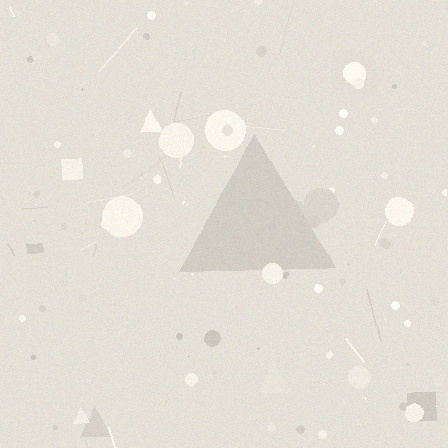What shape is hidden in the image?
A triangle is hidden in the image.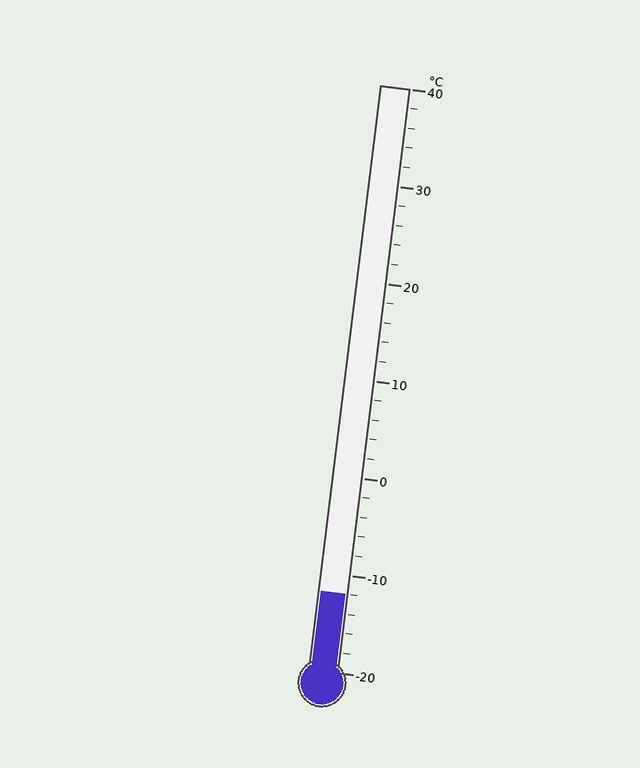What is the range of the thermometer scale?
The thermometer scale ranges from -20°C to 40°C.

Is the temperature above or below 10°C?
The temperature is below 10°C.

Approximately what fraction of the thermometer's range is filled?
The thermometer is filled to approximately 15% of its range.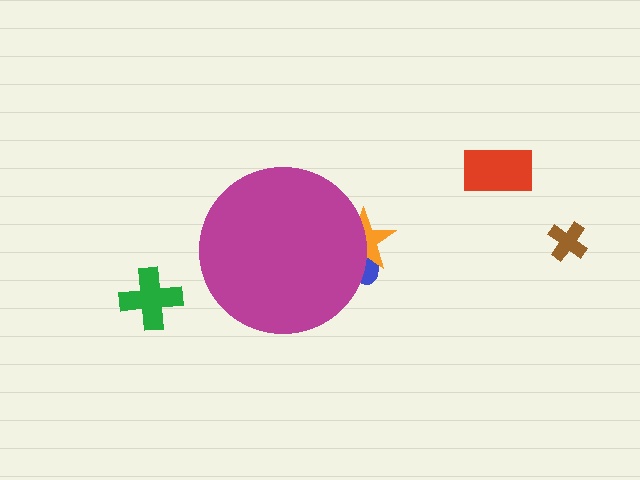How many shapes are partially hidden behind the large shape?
2 shapes are partially hidden.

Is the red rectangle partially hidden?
No, the red rectangle is fully visible.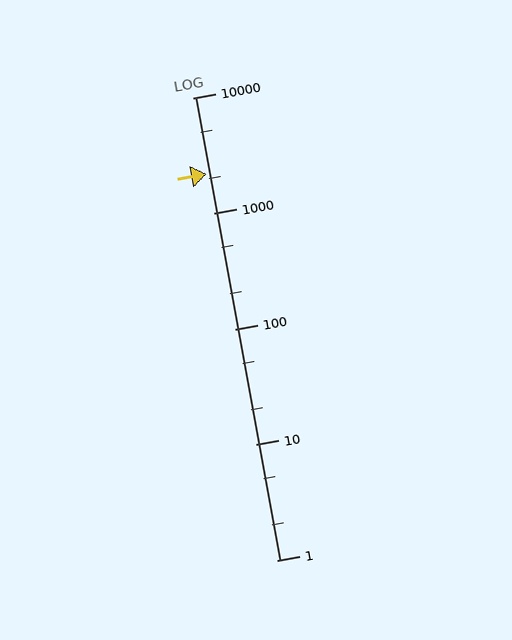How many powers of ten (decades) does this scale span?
The scale spans 4 decades, from 1 to 10000.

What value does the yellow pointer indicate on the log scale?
The pointer indicates approximately 2200.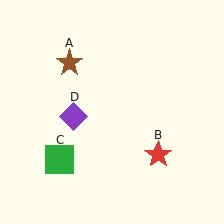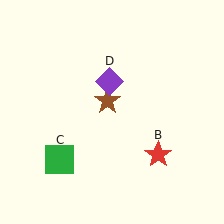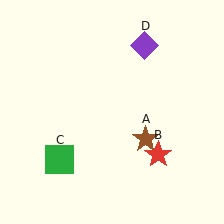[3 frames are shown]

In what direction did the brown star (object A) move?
The brown star (object A) moved down and to the right.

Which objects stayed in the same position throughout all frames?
Red star (object B) and green square (object C) remained stationary.